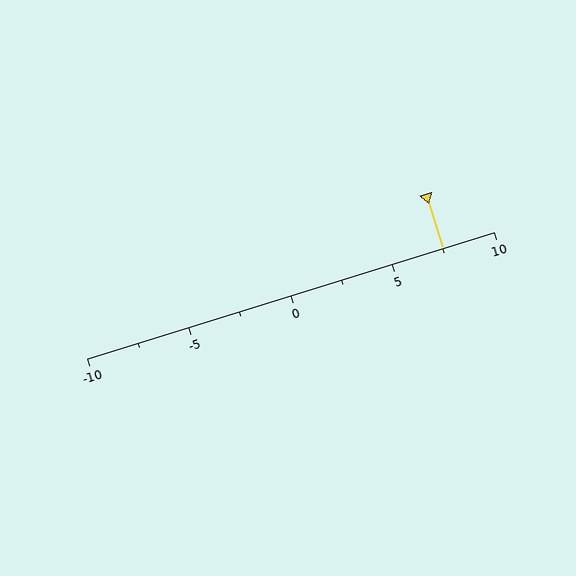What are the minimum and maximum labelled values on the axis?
The axis runs from -10 to 10.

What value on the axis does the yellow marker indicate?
The marker indicates approximately 7.5.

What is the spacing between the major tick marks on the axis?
The major ticks are spaced 5 apart.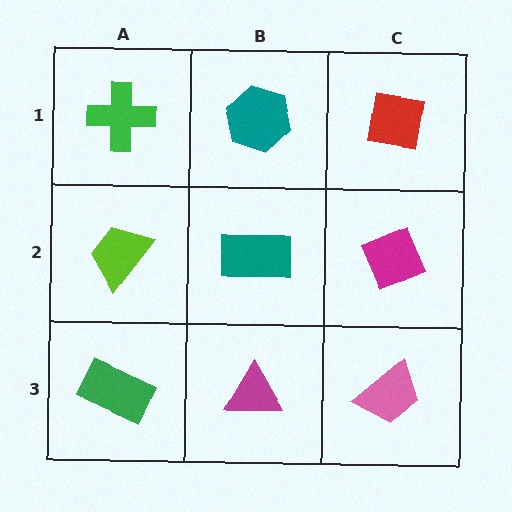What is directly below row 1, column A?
A lime trapezoid.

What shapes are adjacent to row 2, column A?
A green cross (row 1, column A), a green rectangle (row 3, column A), a teal rectangle (row 2, column B).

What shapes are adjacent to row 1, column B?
A teal rectangle (row 2, column B), a green cross (row 1, column A), a red square (row 1, column C).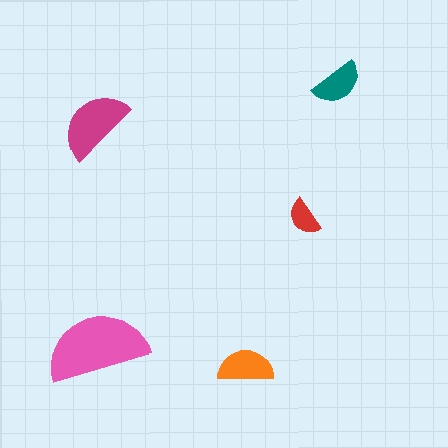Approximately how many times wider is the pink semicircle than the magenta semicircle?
About 1.5 times wider.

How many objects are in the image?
There are 5 objects in the image.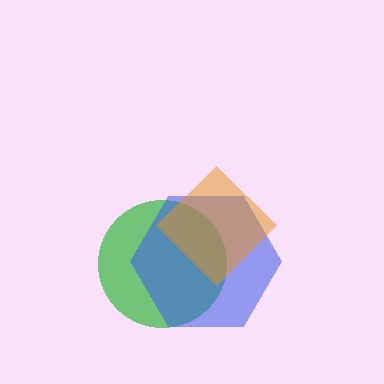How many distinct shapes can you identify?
There are 3 distinct shapes: a green circle, a blue hexagon, an orange diamond.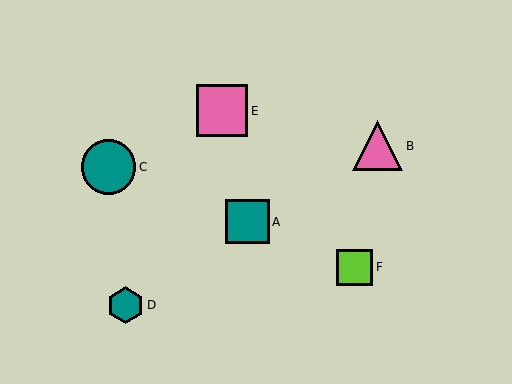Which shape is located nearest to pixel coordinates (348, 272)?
The lime square (labeled F) at (355, 267) is nearest to that location.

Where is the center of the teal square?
The center of the teal square is at (247, 222).